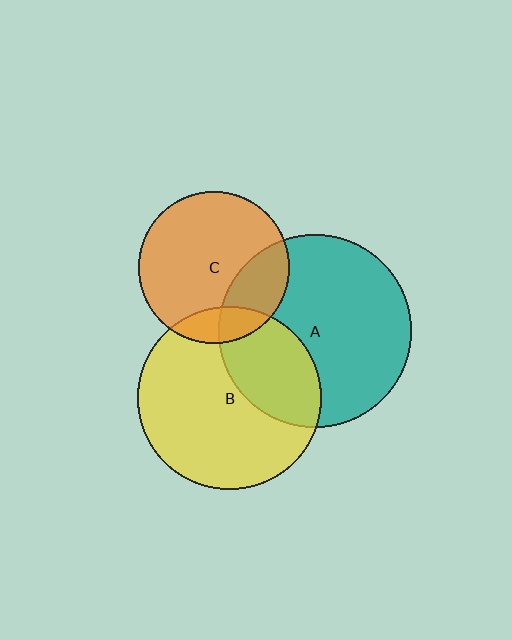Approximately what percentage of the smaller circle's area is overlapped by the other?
Approximately 35%.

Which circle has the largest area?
Circle A (teal).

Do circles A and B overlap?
Yes.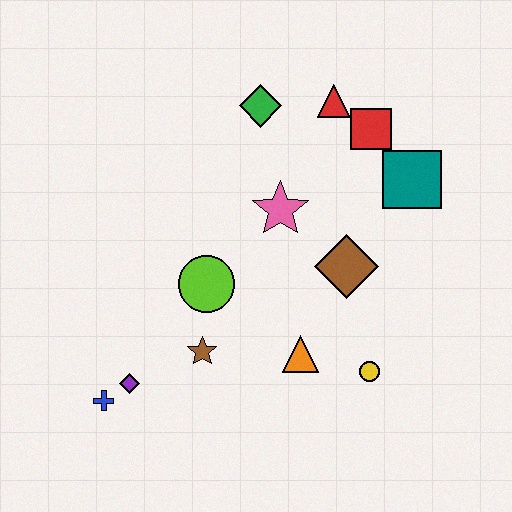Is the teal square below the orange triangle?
No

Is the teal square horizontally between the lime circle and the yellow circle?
No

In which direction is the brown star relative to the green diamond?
The brown star is below the green diamond.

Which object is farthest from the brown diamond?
The blue cross is farthest from the brown diamond.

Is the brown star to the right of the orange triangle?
No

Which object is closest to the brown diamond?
The pink star is closest to the brown diamond.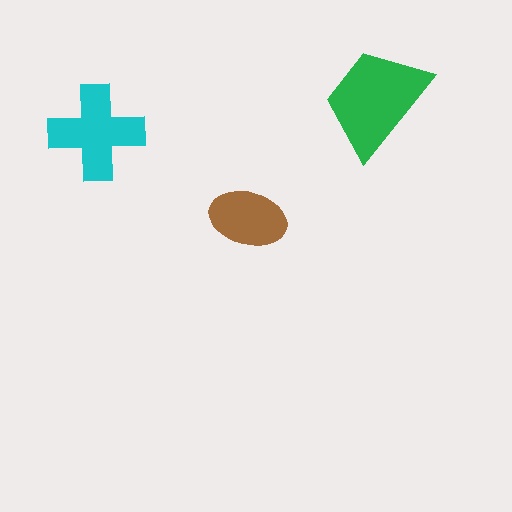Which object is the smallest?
The brown ellipse.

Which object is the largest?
The green trapezoid.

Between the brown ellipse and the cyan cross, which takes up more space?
The cyan cross.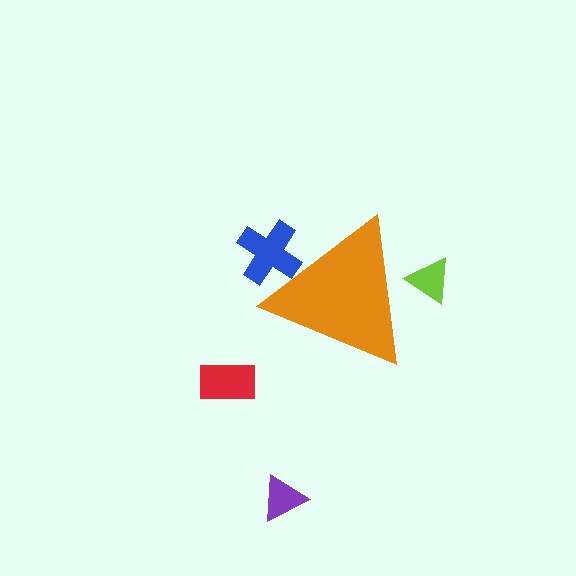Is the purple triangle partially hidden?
No, the purple triangle is fully visible.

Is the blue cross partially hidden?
Yes, the blue cross is partially hidden behind the orange triangle.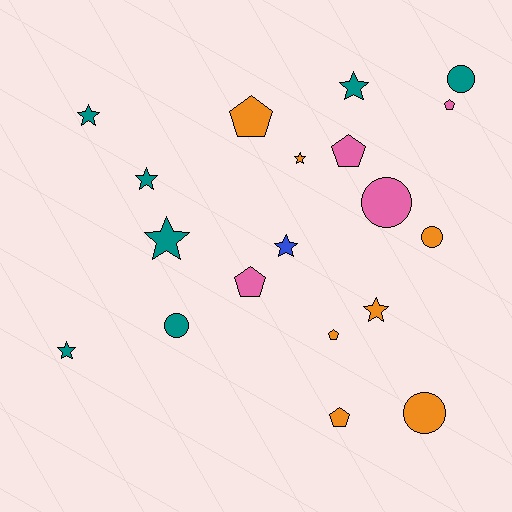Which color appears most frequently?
Orange, with 7 objects.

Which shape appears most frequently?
Star, with 8 objects.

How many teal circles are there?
There are 2 teal circles.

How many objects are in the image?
There are 19 objects.